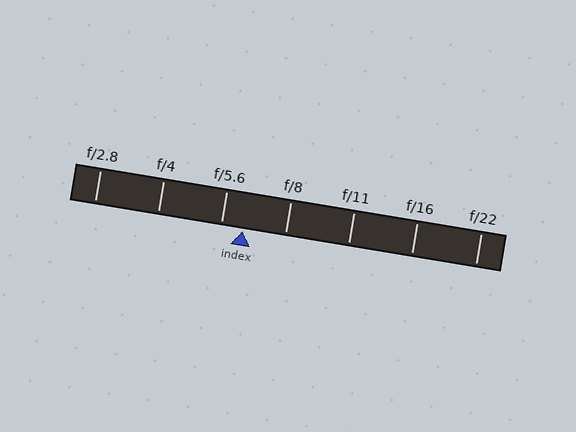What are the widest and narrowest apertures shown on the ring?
The widest aperture shown is f/2.8 and the narrowest is f/22.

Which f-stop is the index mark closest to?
The index mark is closest to f/5.6.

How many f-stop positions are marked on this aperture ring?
There are 7 f-stop positions marked.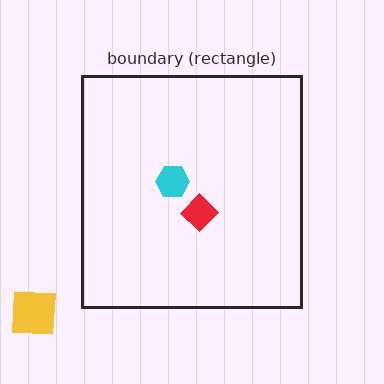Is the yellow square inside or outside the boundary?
Outside.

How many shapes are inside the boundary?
2 inside, 1 outside.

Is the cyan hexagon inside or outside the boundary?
Inside.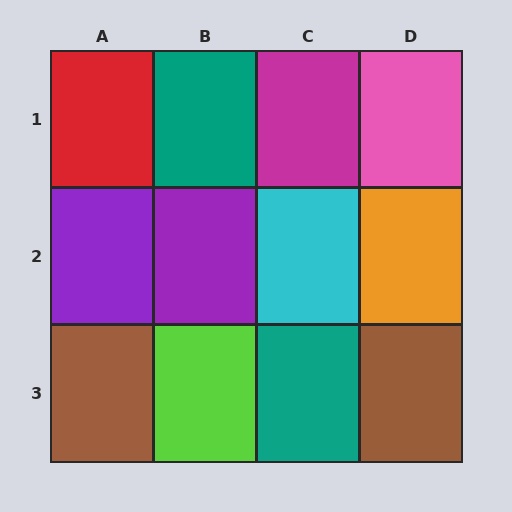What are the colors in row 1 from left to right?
Red, teal, magenta, pink.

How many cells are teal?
2 cells are teal.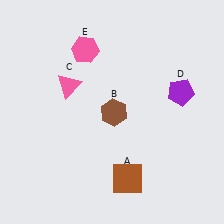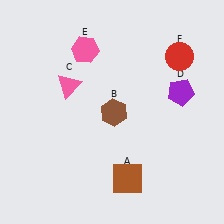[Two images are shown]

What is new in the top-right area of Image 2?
A red circle (F) was added in the top-right area of Image 2.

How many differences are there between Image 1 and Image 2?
There is 1 difference between the two images.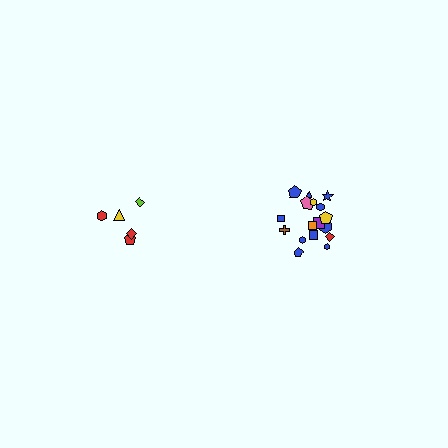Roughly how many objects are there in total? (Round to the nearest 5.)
Roughly 25 objects in total.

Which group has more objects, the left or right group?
The right group.